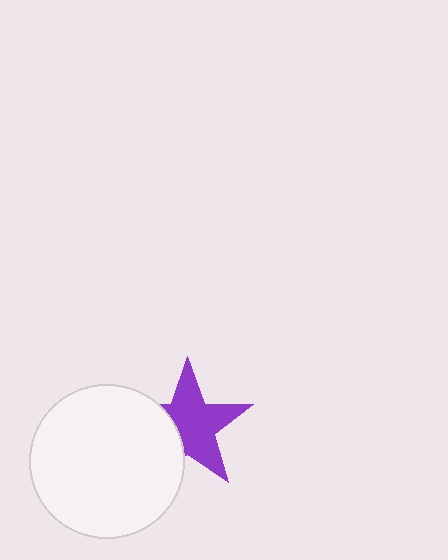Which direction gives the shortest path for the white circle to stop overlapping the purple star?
Moving left gives the shortest separation.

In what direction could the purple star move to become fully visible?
The purple star could move right. That would shift it out from behind the white circle entirely.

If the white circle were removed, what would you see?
You would see the complete purple star.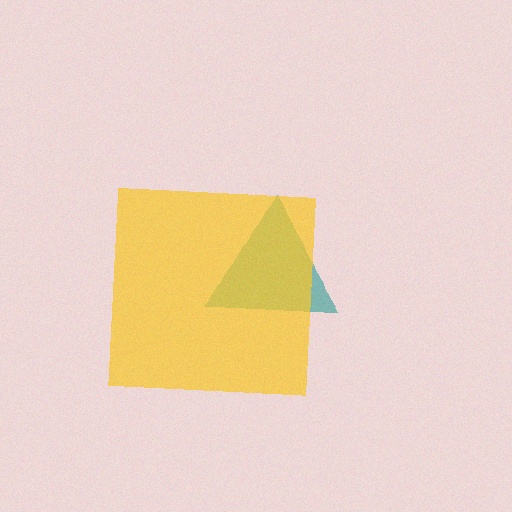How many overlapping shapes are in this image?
There are 2 overlapping shapes in the image.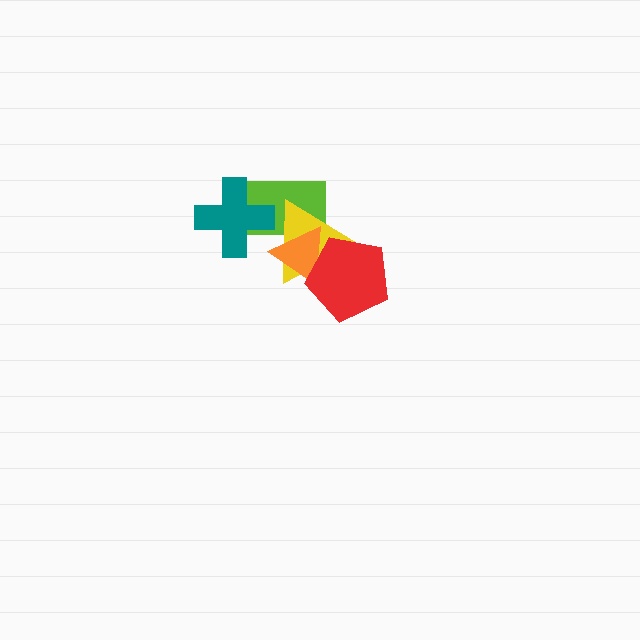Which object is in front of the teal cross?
The yellow triangle is in front of the teal cross.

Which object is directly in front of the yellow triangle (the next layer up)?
The orange triangle is directly in front of the yellow triangle.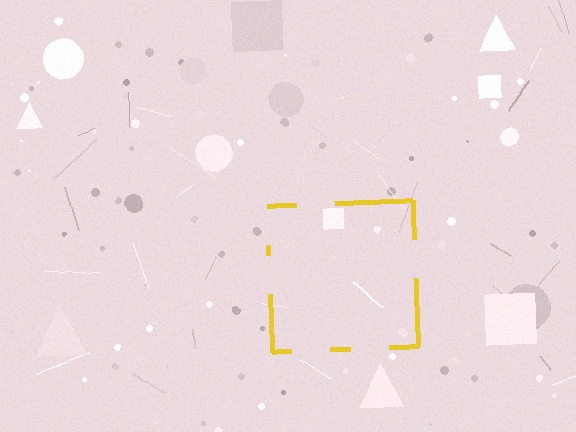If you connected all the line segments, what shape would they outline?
They would outline a square.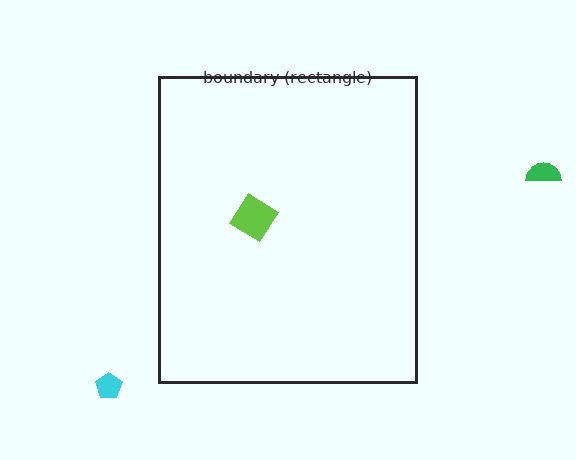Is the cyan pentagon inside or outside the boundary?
Outside.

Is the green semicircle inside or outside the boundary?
Outside.